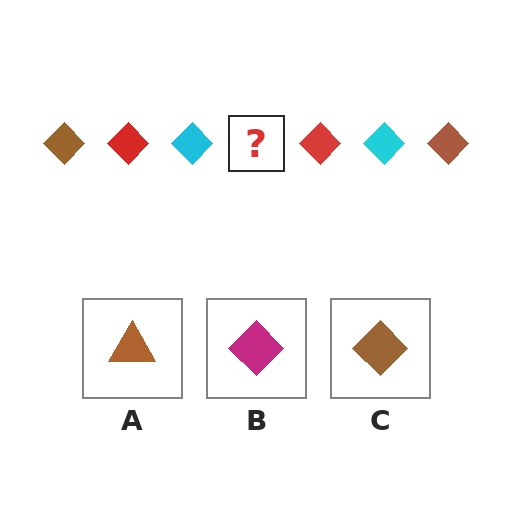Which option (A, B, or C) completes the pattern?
C.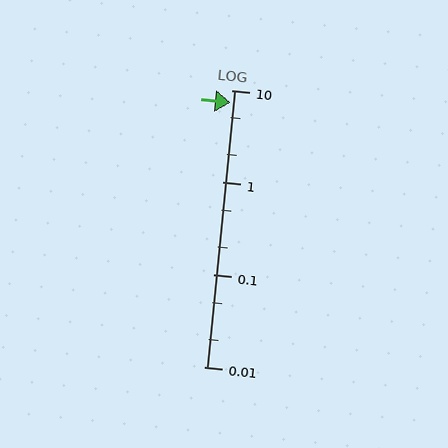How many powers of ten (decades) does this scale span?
The scale spans 3 decades, from 0.01 to 10.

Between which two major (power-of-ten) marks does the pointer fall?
The pointer is between 1 and 10.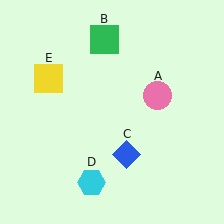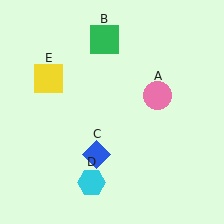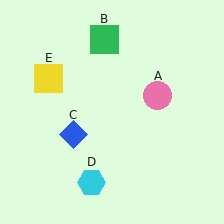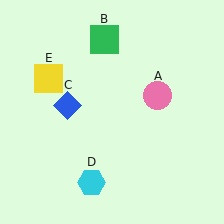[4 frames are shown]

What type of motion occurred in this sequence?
The blue diamond (object C) rotated clockwise around the center of the scene.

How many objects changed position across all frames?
1 object changed position: blue diamond (object C).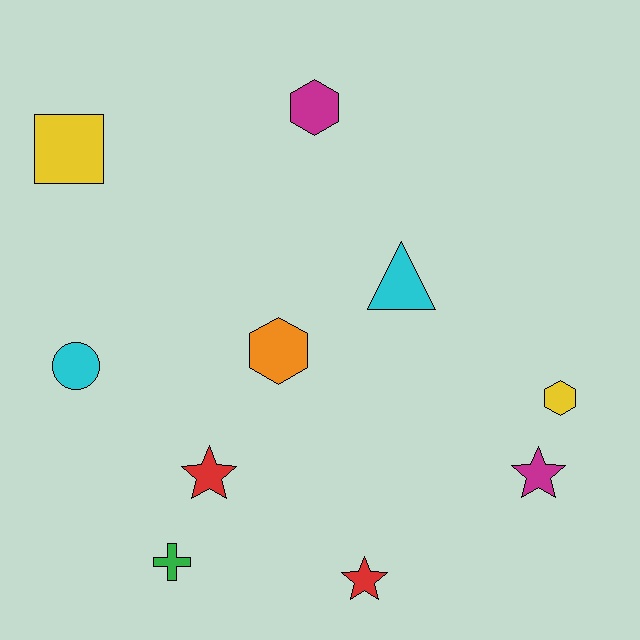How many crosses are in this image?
There is 1 cross.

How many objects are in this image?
There are 10 objects.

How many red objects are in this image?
There are 2 red objects.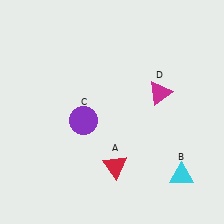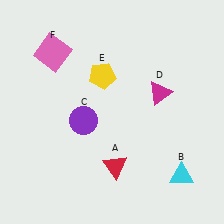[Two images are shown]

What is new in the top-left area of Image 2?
A yellow pentagon (E) was added in the top-left area of Image 2.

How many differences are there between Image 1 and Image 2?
There are 2 differences between the two images.